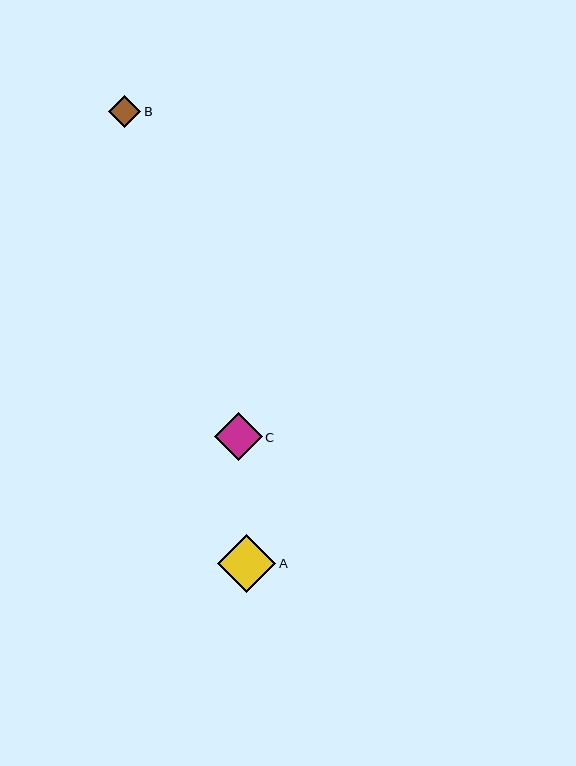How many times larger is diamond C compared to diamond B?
Diamond C is approximately 1.5 times the size of diamond B.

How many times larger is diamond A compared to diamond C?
Diamond A is approximately 1.2 times the size of diamond C.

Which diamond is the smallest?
Diamond B is the smallest with a size of approximately 32 pixels.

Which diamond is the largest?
Diamond A is the largest with a size of approximately 58 pixels.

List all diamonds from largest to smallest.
From largest to smallest: A, C, B.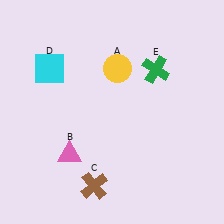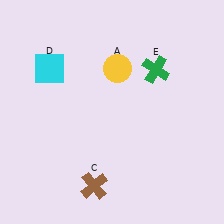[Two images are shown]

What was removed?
The pink triangle (B) was removed in Image 2.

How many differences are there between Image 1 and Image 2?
There is 1 difference between the two images.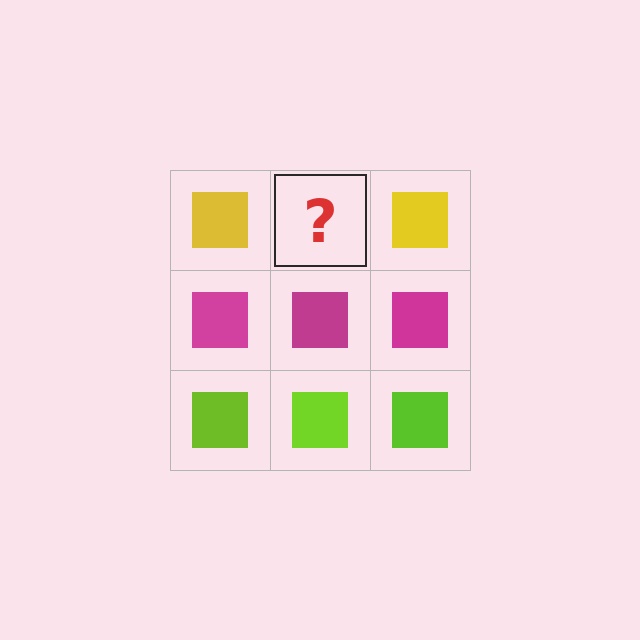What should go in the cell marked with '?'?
The missing cell should contain a yellow square.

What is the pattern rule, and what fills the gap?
The rule is that each row has a consistent color. The gap should be filled with a yellow square.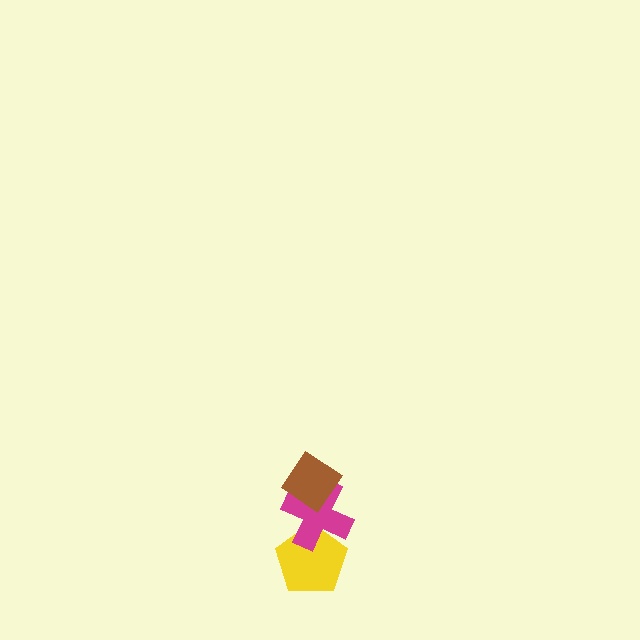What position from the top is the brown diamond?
The brown diamond is 1st from the top.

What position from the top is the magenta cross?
The magenta cross is 2nd from the top.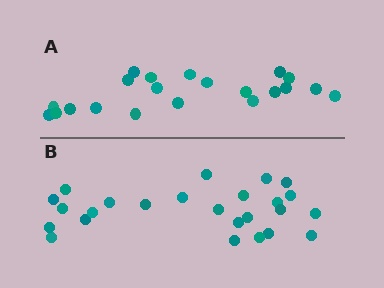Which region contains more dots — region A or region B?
Region B (the bottom region) has more dots.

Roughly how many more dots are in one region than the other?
Region B has about 4 more dots than region A.